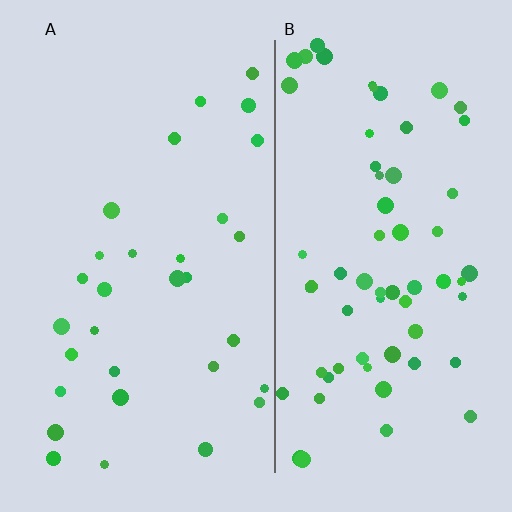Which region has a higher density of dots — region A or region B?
B (the right).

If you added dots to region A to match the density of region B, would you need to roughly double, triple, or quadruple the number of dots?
Approximately double.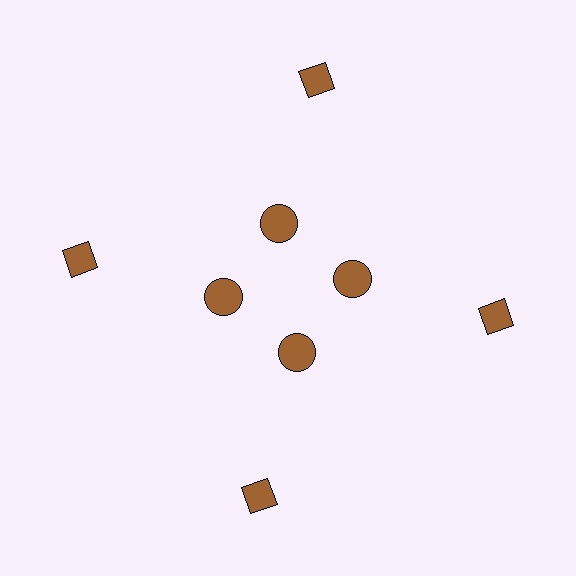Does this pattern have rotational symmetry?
Yes, this pattern has 4-fold rotational symmetry. It looks the same after rotating 90 degrees around the center.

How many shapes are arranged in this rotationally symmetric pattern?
There are 8 shapes, arranged in 4 groups of 2.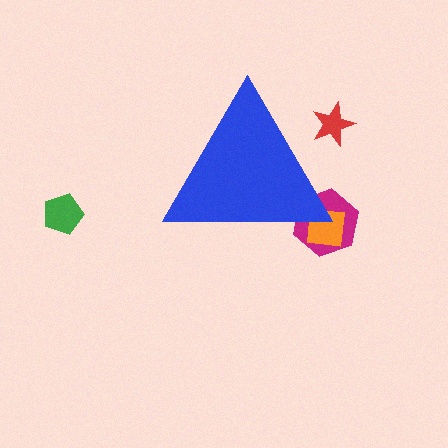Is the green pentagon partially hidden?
No, the green pentagon is fully visible.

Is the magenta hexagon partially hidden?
Yes, the magenta hexagon is partially hidden behind the blue triangle.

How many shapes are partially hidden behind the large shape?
3 shapes are partially hidden.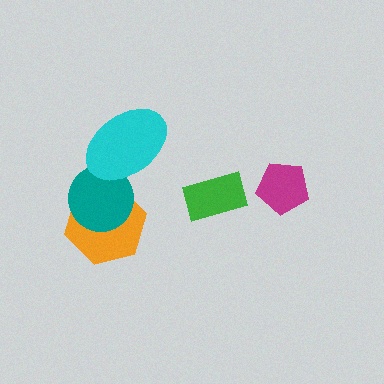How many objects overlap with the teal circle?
2 objects overlap with the teal circle.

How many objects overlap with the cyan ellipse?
1 object overlaps with the cyan ellipse.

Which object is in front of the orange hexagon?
The teal circle is in front of the orange hexagon.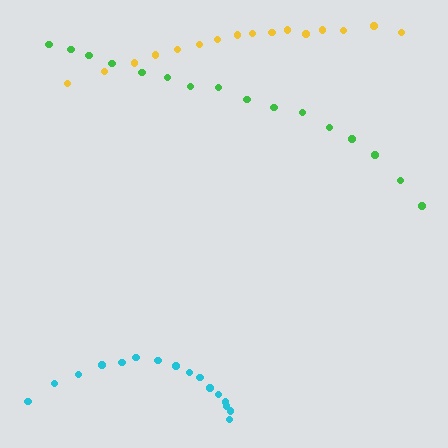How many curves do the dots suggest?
There are 3 distinct paths.